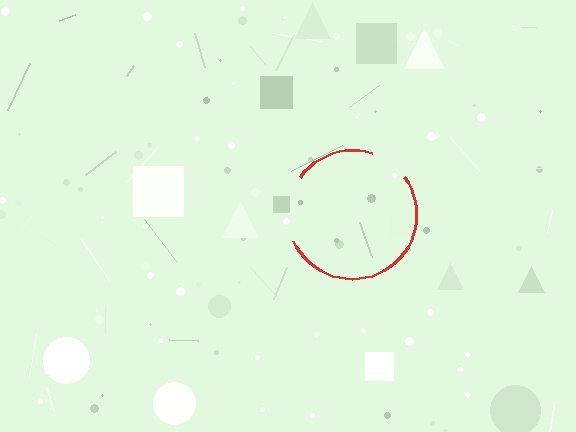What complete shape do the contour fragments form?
The contour fragments form a circle.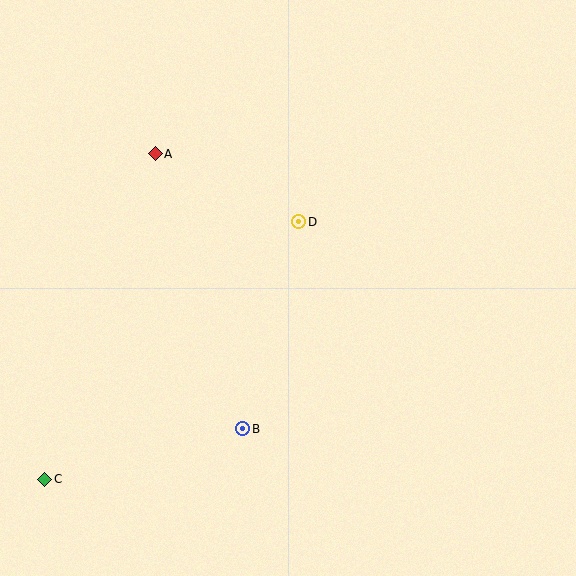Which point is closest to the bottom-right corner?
Point B is closest to the bottom-right corner.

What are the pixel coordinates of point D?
Point D is at (299, 222).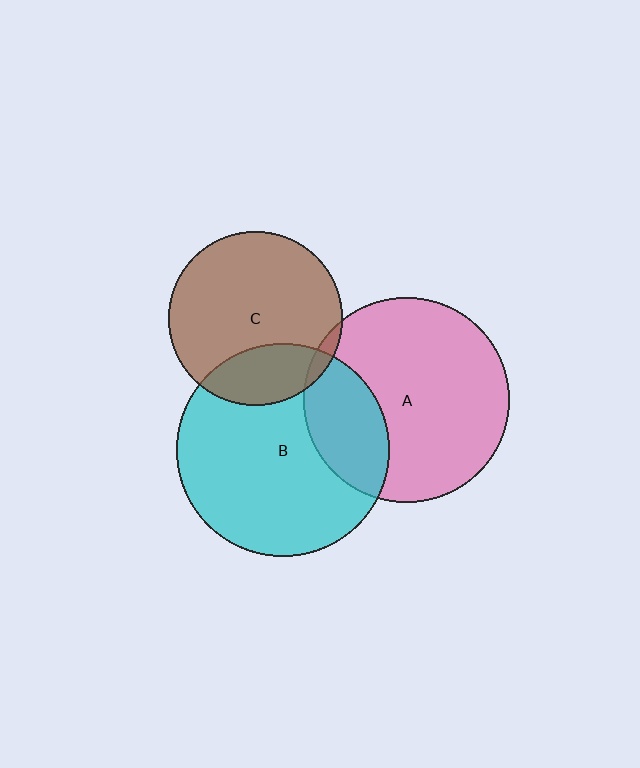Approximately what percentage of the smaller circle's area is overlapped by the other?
Approximately 25%.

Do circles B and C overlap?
Yes.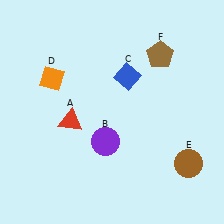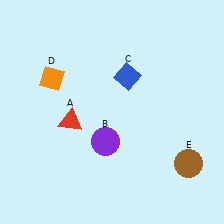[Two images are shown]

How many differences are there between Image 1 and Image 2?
There is 1 difference between the two images.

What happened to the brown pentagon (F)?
The brown pentagon (F) was removed in Image 2. It was in the top-right area of Image 1.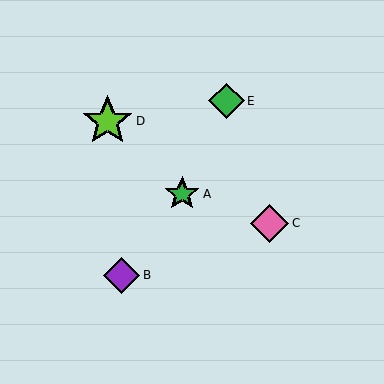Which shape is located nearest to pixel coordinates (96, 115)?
The lime star (labeled D) at (107, 121) is nearest to that location.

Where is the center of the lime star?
The center of the lime star is at (107, 121).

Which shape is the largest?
The lime star (labeled D) is the largest.